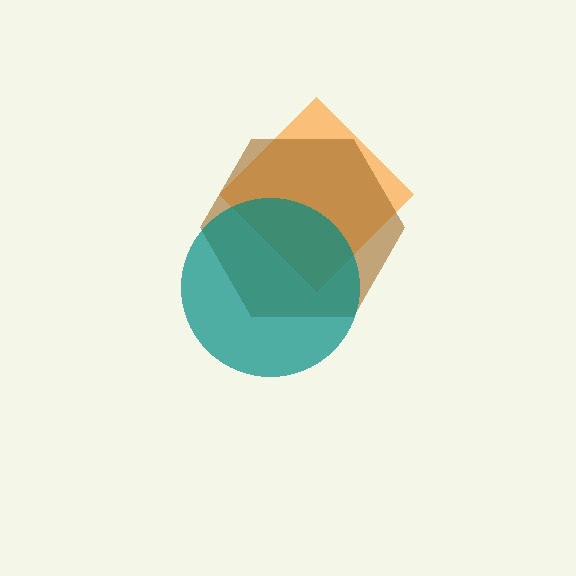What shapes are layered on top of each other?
The layered shapes are: an orange diamond, a brown hexagon, a teal circle.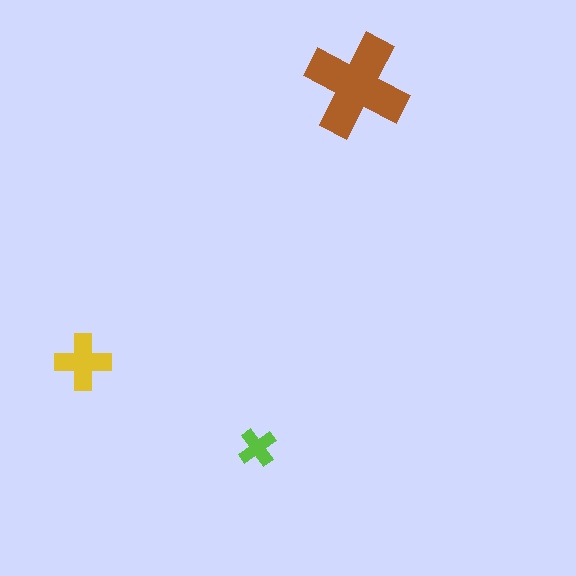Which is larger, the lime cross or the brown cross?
The brown one.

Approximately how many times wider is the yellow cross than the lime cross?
About 1.5 times wider.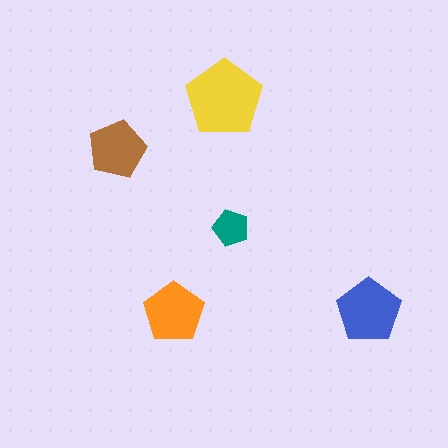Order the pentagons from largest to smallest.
the yellow one, the blue one, the orange one, the brown one, the teal one.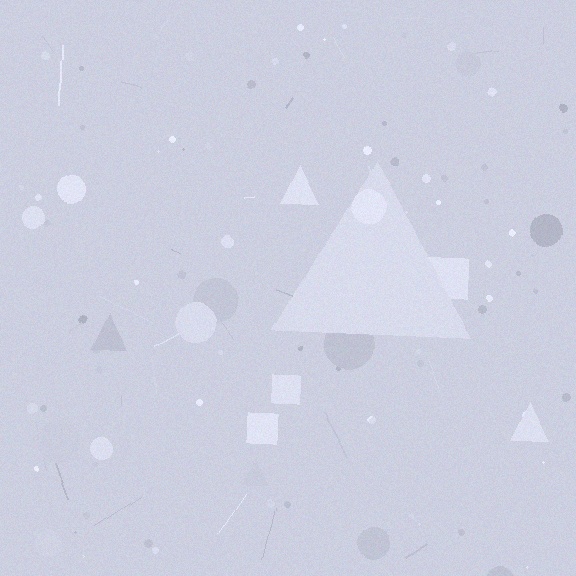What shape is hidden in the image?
A triangle is hidden in the image.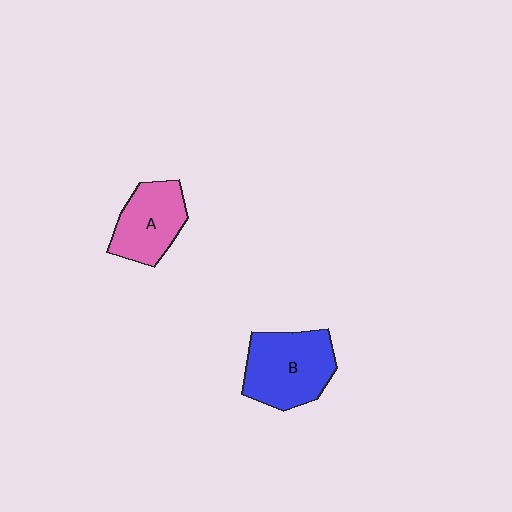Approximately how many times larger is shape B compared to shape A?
Approximately 1.3 times.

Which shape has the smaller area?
Shape A (pink).